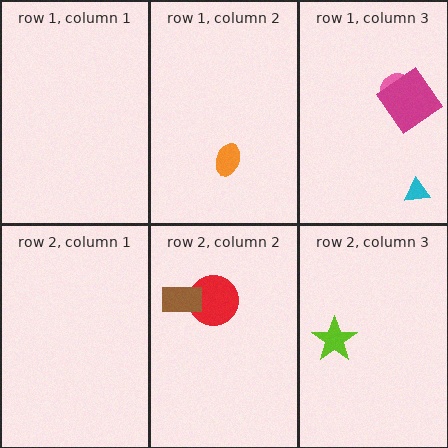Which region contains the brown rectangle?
The row 2, column 2 region.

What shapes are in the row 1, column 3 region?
The pink semicircle, the magenta diamond, the cyan triangle.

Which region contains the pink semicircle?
The row 1, column 3 region.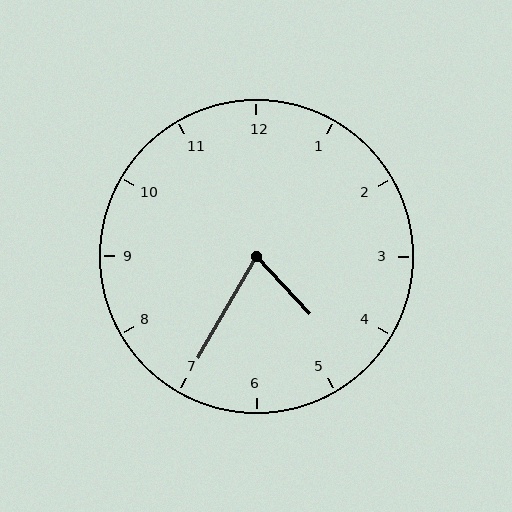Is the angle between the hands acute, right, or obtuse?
It is acute.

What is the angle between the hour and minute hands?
Approximately 72 degrees.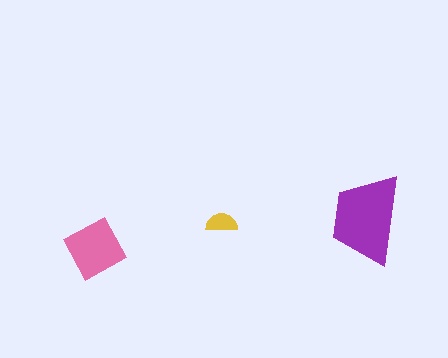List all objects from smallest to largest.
The yellow semicircle, the pink diamond, the purple trapezoid.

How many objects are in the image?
There are 3 objects in the image.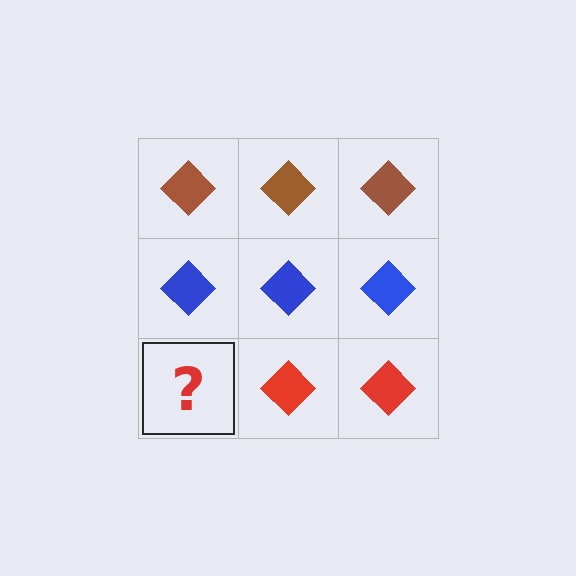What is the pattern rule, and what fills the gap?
The rule is that each row has a consistent color. The gap should be filled with a red diamond.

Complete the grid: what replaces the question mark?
The question mark should be replaced with a red diamond.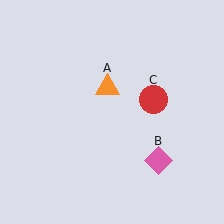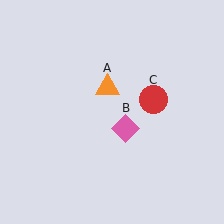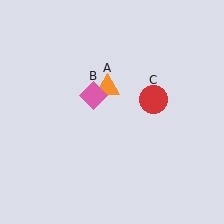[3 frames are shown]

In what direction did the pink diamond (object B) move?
The pink diamond (object B) moved up and to the left.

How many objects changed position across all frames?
1 object changed position: pink diamond (object B).